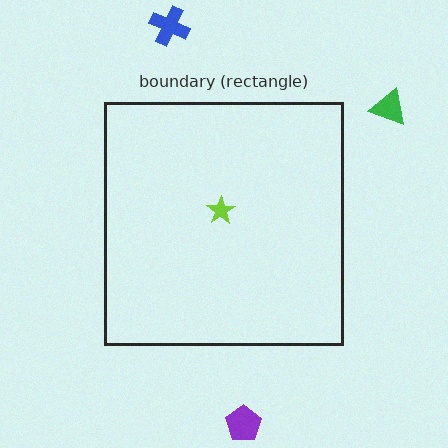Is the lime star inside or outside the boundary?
Inside.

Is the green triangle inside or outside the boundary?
Outside.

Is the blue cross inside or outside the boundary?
Outside.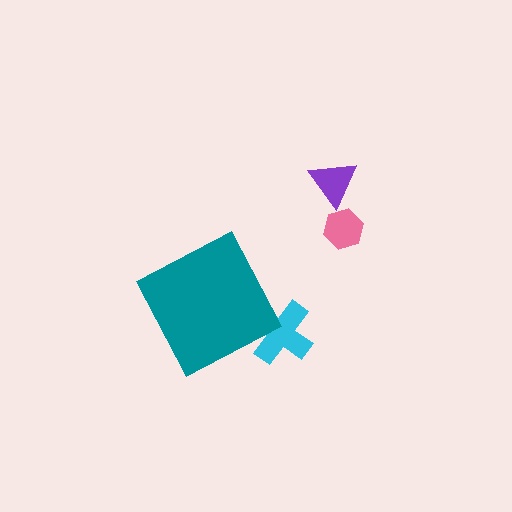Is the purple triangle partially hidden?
No, the purple triangle is fully visible.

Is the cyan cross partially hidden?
Yes, the cyan cross is partially hidden behind the teal diamond.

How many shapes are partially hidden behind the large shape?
1 shape is partially hidden.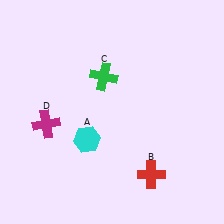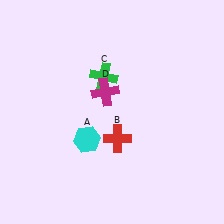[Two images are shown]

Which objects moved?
The objects that moved are: the red cross (B), the magenta cross (D).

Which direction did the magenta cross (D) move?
The magenta cross (D) moved right.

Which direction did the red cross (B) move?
The red cross (B) moved up.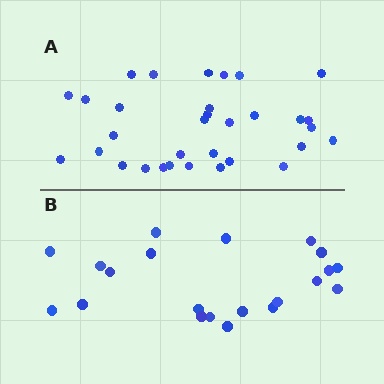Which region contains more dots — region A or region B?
Region A (the top region) has more dots.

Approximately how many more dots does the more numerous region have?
Region A has roughly 12 or so more dots than region B.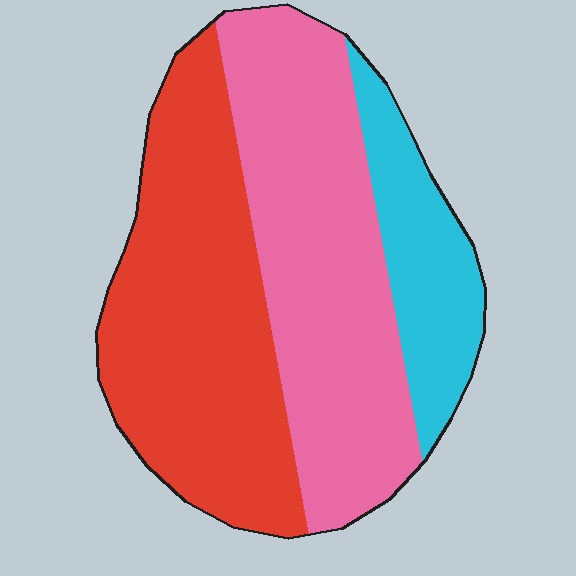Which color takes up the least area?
Cyan, at roughly 15%.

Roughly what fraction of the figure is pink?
Pink covers roughly 40% of the figure.